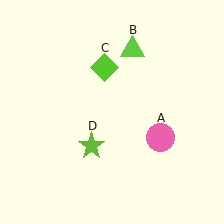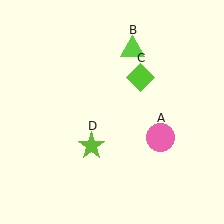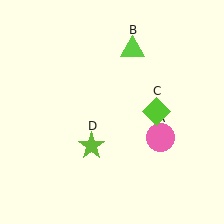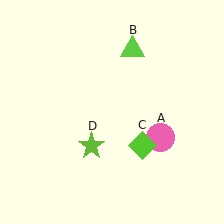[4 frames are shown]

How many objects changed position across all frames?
1 object changed position: lime diamond (object C).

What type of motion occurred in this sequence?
The lime diamond (object C) rotated clockwise around the center of the scene.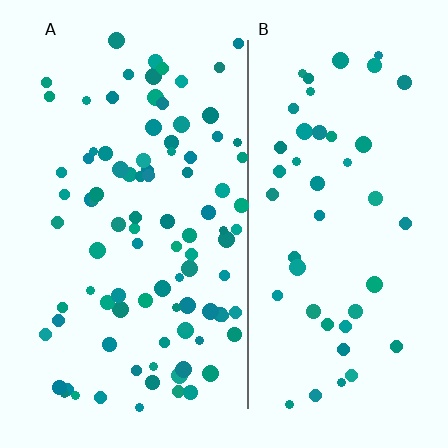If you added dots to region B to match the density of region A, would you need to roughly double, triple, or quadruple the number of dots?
Approximately double.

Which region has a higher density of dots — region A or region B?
A (the left).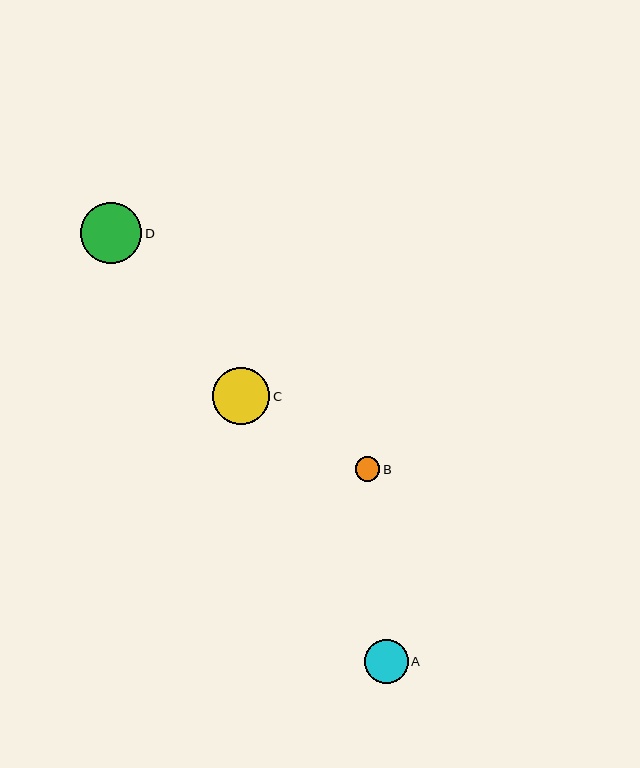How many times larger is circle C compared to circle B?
Circle C is approximately 2.3 times the size of circle B.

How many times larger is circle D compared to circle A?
Circle D is approximately 1.4 times the size of circle A.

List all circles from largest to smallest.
From largest to smallest: D, C, A, B.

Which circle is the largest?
Circle D is the largest with a size of approximately 61 pixels.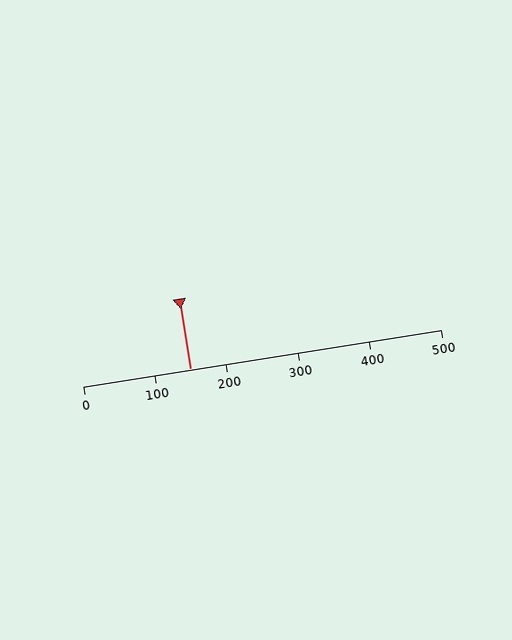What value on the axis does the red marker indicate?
The marker indicates approximately 150.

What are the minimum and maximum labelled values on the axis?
The axis runs from 0 to 500.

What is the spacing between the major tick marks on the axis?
The major ticks are spaced 100 apart.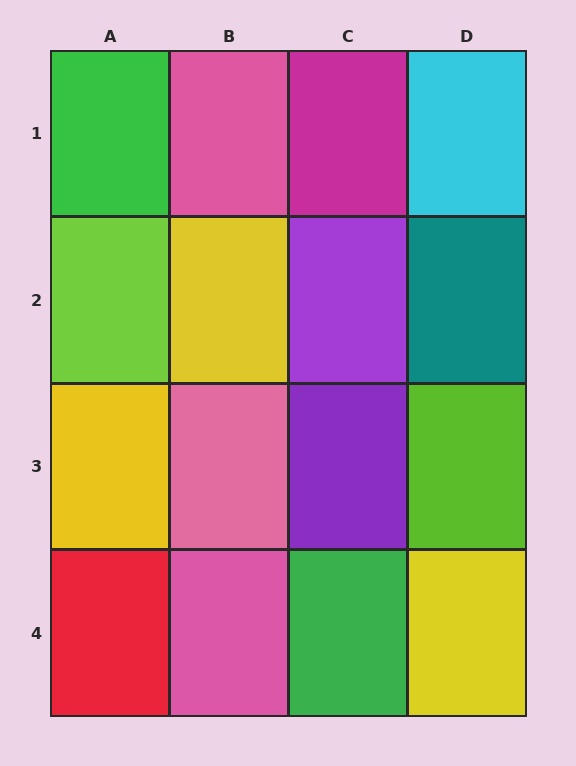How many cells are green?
2 cells are green.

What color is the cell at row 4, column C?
Green.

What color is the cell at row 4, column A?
Red.